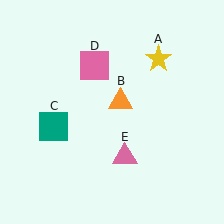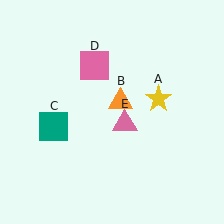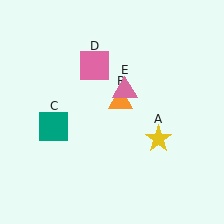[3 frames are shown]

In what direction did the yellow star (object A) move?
The yellow star (object A) moved down.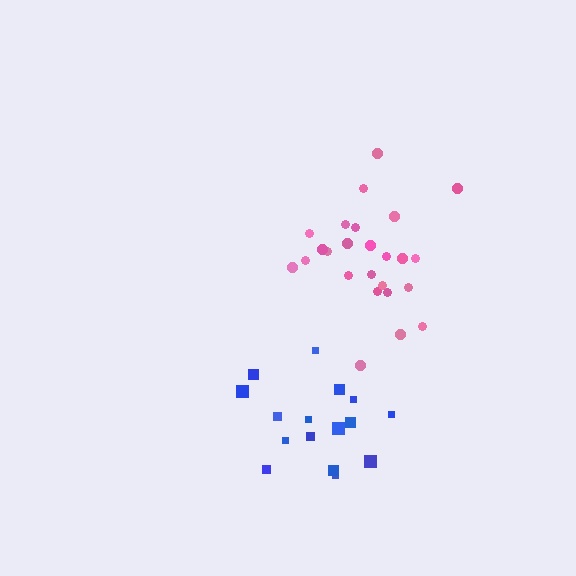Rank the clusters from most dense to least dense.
pink, blue.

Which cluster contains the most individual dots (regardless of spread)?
Pink (25).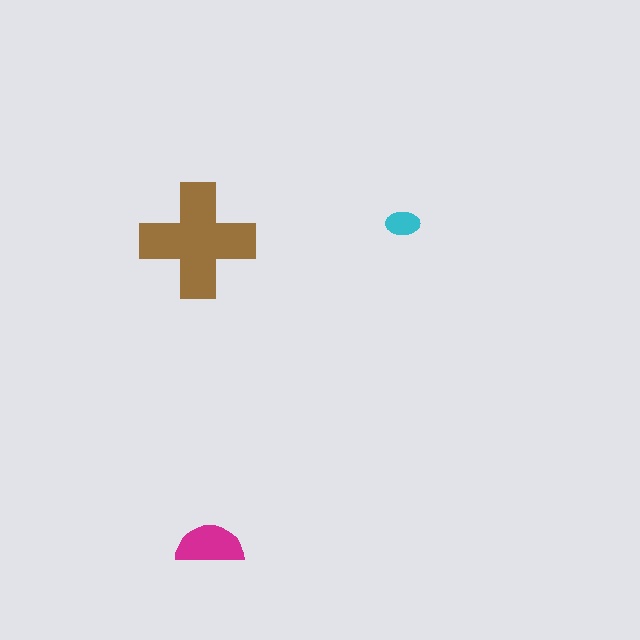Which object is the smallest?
The cyan ellipse.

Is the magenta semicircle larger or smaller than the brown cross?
Smaller.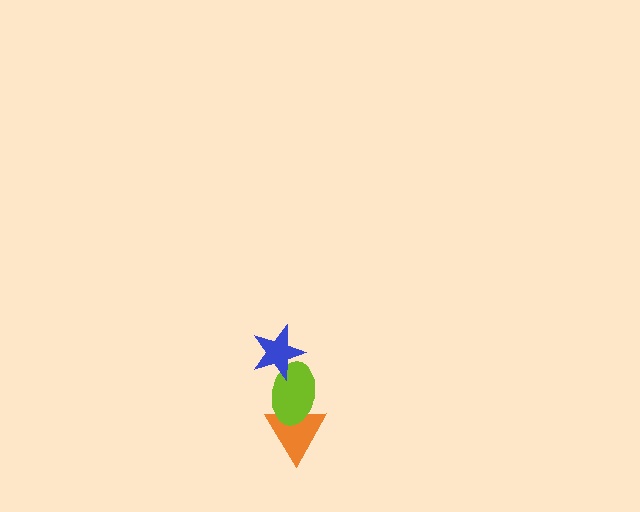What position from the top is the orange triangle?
The orange triangle is 3rd from the top.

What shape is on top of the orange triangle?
The lime ellipse is on top of the orange triangle.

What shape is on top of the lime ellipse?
The blue star is on top of the lime ellipse.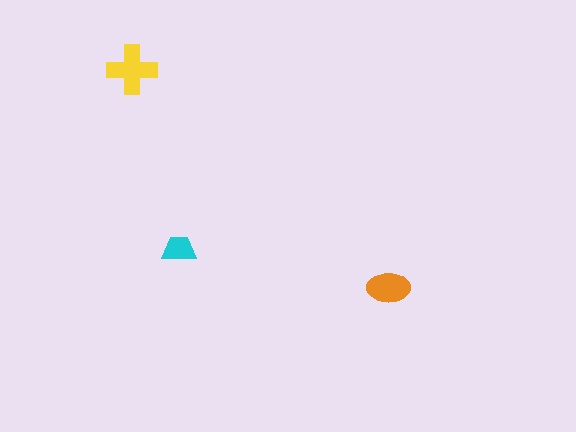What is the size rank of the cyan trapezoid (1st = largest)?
3rd.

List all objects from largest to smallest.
The yellow cross, the orange ellipse, the cyan trapezoid.